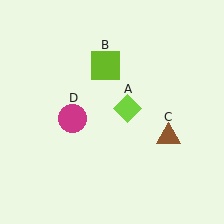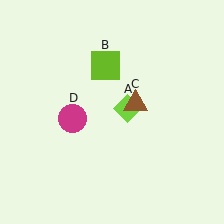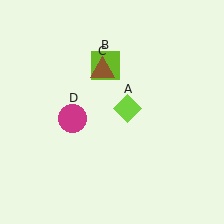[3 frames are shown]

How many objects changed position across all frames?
1 object changed position: brown triangle (object C).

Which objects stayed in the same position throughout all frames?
Lime diamond (object A) and lime square (object B) and magenta circle (object D) remained stationary.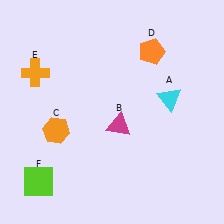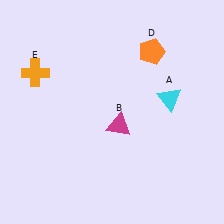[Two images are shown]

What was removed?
The lime square (F), the orange hexagon (C) were removed in Image 2.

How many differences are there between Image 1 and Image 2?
There are 2 differences between the two images.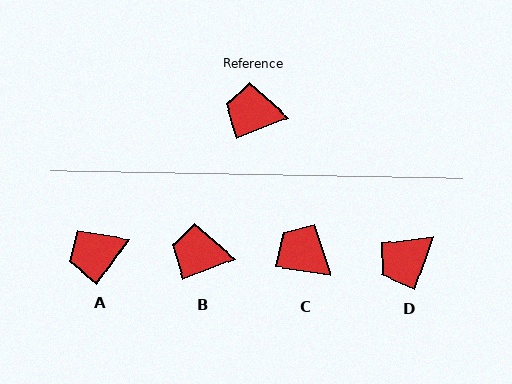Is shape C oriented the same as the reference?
No, it is off by about 30 degrees.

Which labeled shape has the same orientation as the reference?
B.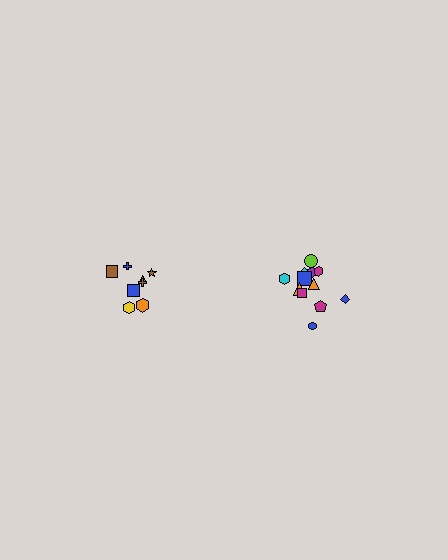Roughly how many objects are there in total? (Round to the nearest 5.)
Roughly 20 objects in total.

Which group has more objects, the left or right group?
The right group.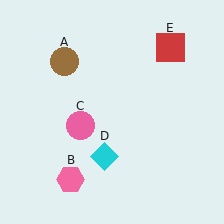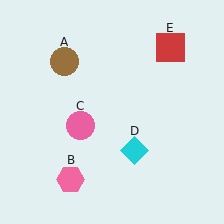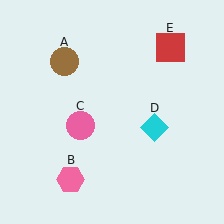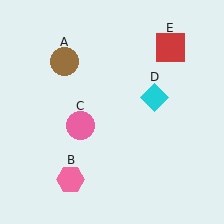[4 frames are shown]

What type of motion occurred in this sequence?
The cyan diamond (object D) rotated counterclockwise around the center of the scene.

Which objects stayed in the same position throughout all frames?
Brown circle (object A) and pink hexagon (object B) and pink circle (object C) and red square (object E) remained stationary.